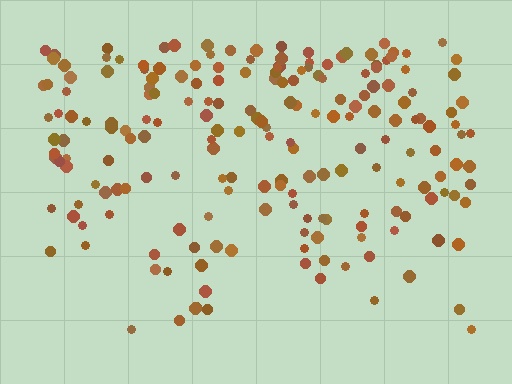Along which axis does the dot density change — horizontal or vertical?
Vertical.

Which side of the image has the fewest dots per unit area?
The bottom.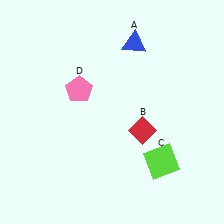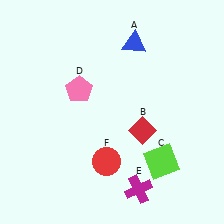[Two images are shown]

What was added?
A magenta cross (E), a red circle (F) were added in Image 2.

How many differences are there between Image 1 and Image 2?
There are 2 differences between the two images.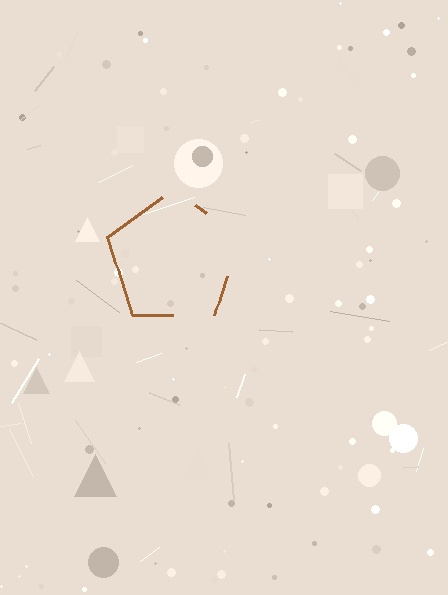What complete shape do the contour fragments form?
The contour fragments form a pentagon.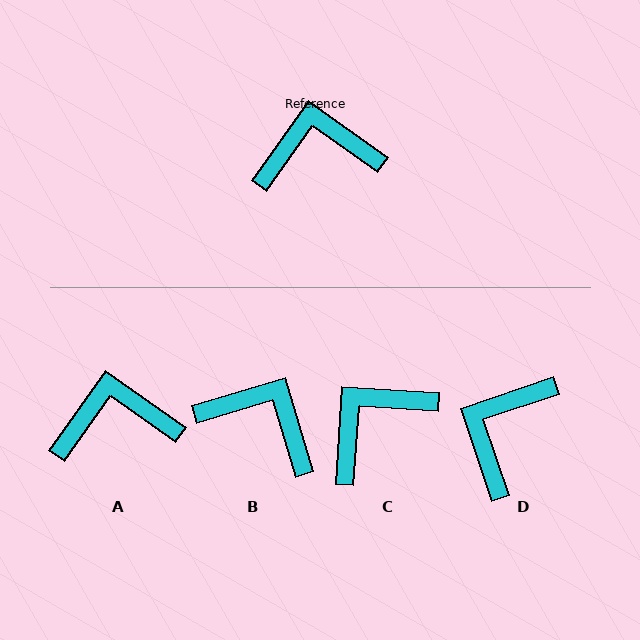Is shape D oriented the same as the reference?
No, it is off by about 54 degrees.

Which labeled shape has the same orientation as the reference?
A.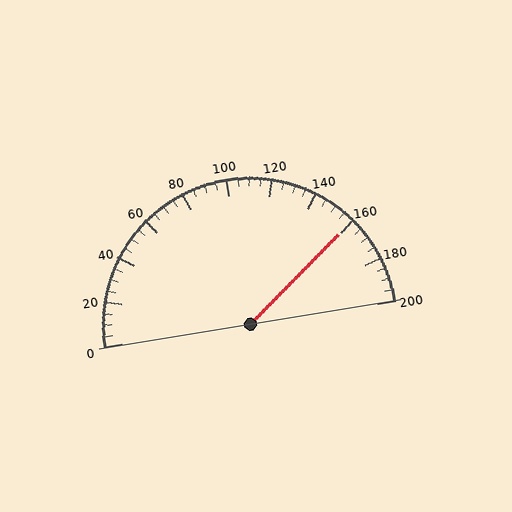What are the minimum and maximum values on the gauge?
The gauge ranges from 0 to 200.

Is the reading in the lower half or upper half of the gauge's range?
The reading is in the upper half of the range (0 to 200).